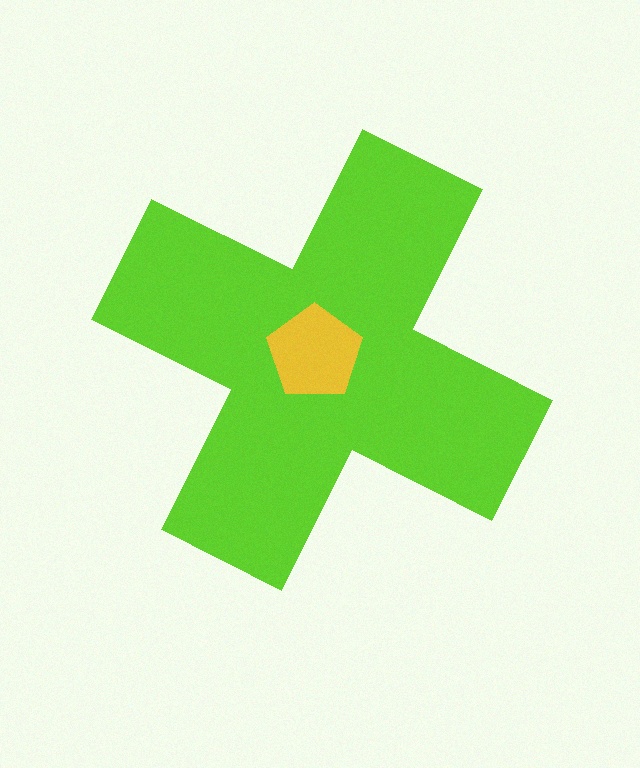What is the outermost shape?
The lime cross.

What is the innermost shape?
The yellow pentagon.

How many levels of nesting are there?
2.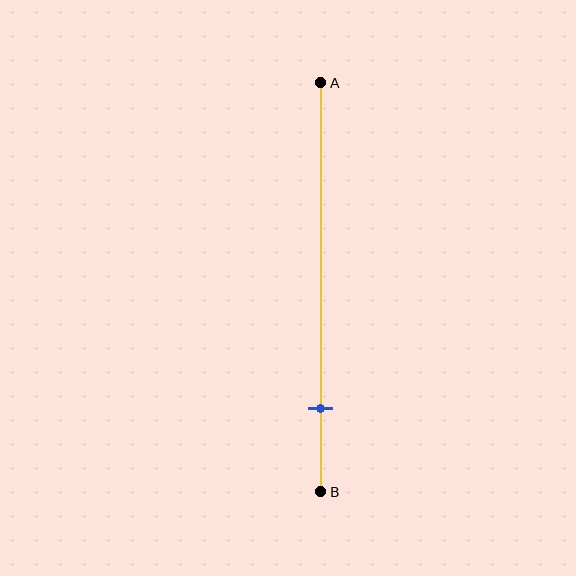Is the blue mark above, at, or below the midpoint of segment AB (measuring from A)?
The blue mark is below the midpoint of segment AB.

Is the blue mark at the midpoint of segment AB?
No, the mark is at about 80% from A, not at the 50% midpoint.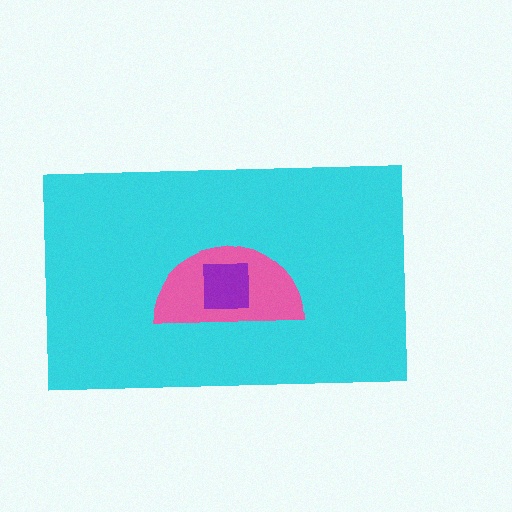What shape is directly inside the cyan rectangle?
The pink semicircle.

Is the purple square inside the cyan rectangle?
Yes.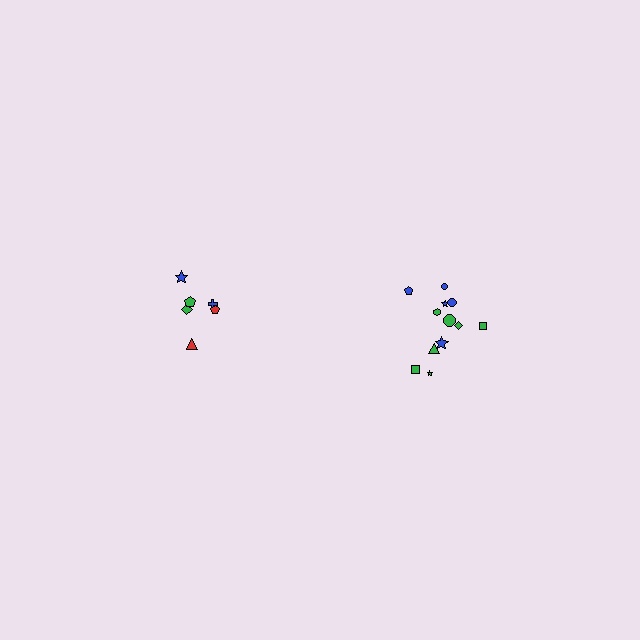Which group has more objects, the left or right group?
The right group.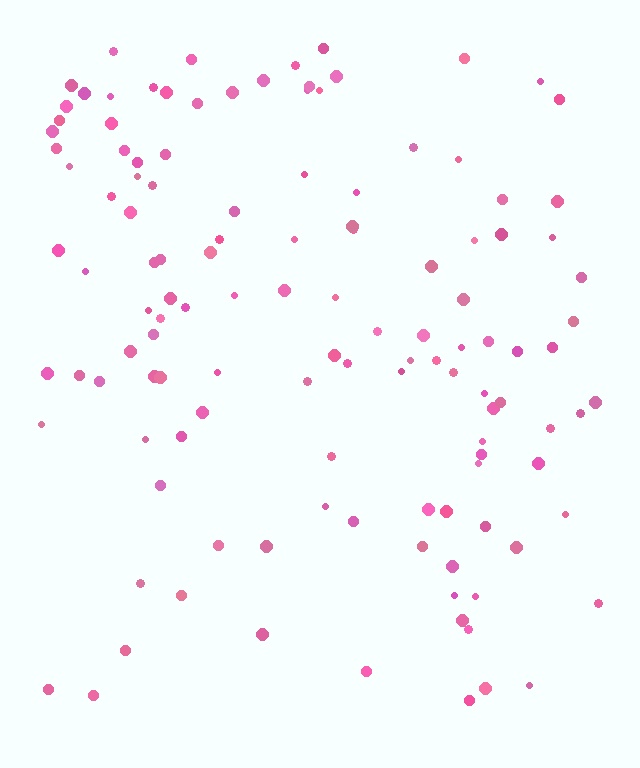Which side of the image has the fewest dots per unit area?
The bottom.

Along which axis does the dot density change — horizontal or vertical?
Vertical.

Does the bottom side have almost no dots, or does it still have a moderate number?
Still a moderate number, just noticeably fewer than the top.